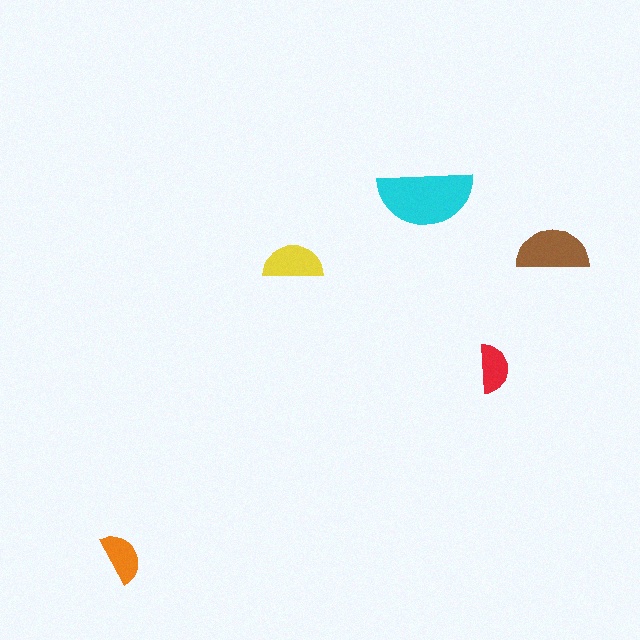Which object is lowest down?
The orange semicircle is bottommost.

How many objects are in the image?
There are 5 objects in the image.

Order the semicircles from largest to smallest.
the cyan one, the brown one, the yellow one, the orange one, the red one.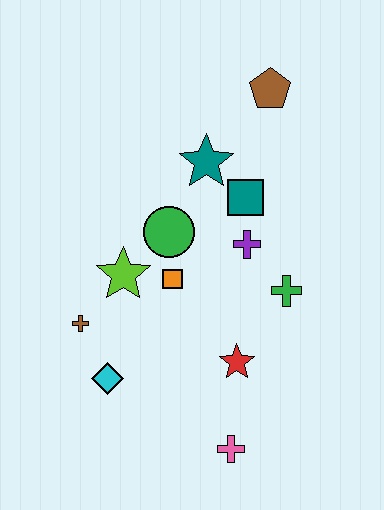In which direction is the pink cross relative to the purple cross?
The pink cross is below the purple cross.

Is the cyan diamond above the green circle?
No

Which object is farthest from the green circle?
The pink cross is farthest from the green circle.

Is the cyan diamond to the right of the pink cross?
No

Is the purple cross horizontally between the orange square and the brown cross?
No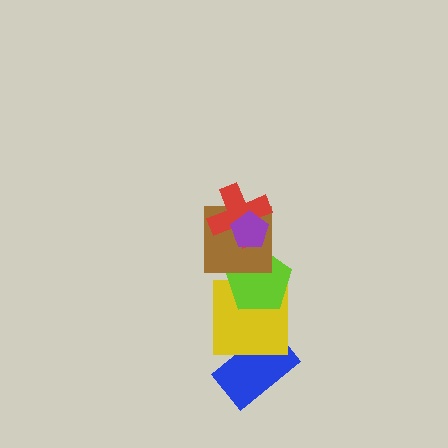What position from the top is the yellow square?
The yellow square is 5th from the top.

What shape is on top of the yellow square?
The lime pentagon is on top of the yellow square.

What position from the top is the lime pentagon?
The lime pentagon is 4th from the top.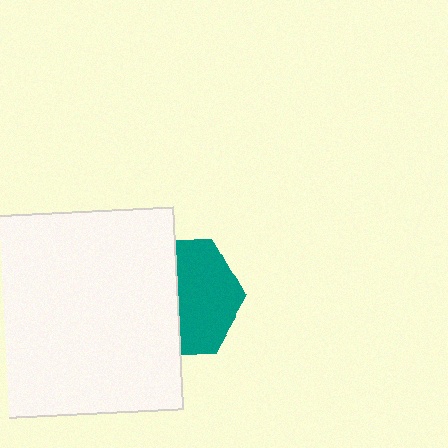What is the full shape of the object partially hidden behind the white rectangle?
The partially hidden object is a teal hexagon.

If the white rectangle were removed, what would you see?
You would see the complete teal hexagon.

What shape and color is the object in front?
The object in front is a white rectangle.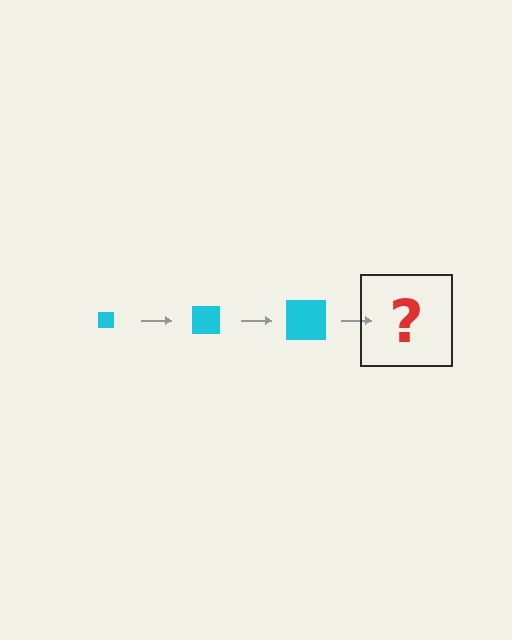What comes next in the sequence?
The next element should be a cyan square, larger than the previous one.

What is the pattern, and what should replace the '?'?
The pattern is that the square gets progressively larger each step. The '?' should be a cyan square, larger than the previous one.